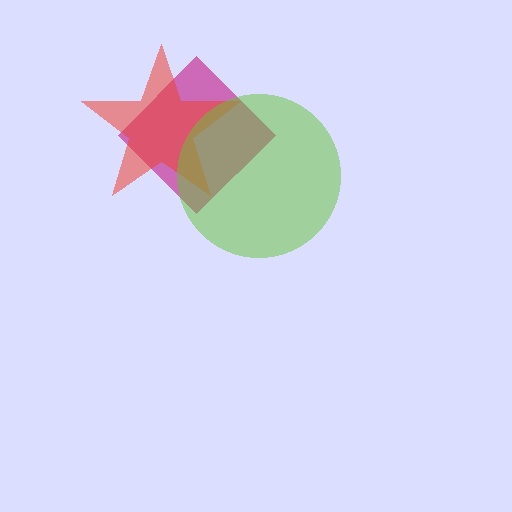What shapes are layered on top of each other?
The layered shapes are: a magenta diamond, a red star, a lime circle.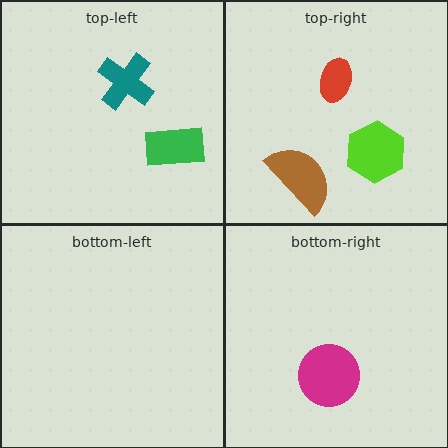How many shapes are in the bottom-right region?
1.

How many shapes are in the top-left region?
2.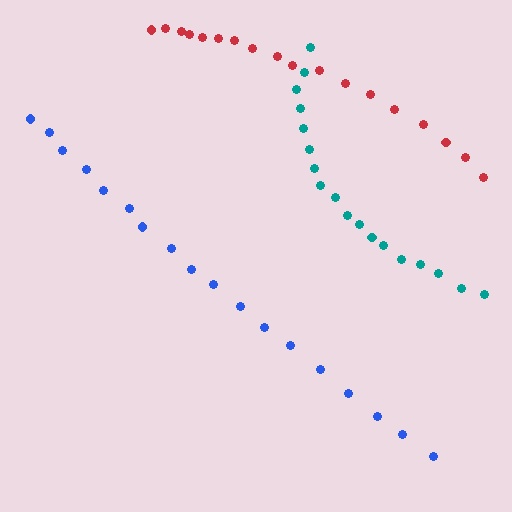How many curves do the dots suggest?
There are 3 distinct paths.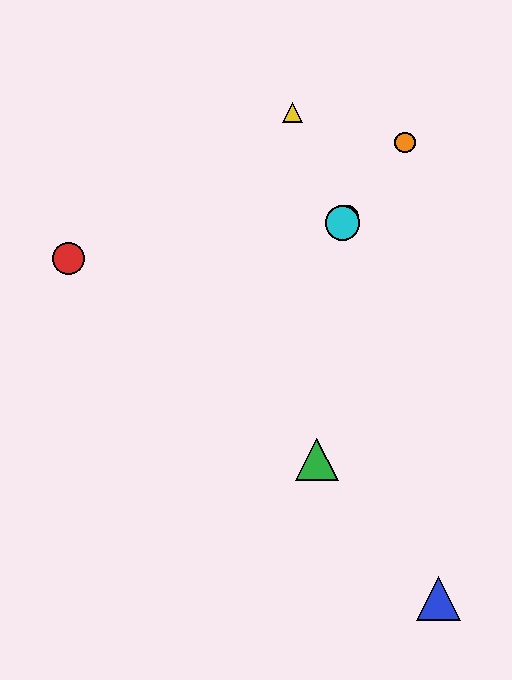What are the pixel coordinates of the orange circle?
The orange circle is at (405, 143).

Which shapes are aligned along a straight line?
The purple circle, the orange circle, the cyan circle are aligned along a straight line.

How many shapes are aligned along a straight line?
3 shapes (the purple circle, the orange circle, the cyan circle) are aligned along a straight line.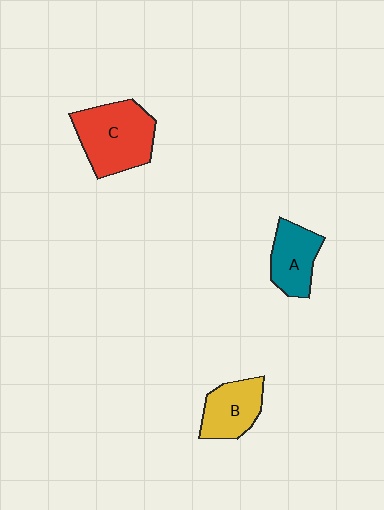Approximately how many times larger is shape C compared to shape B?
Approximately 1.6 times.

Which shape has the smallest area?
Shape A (teal).